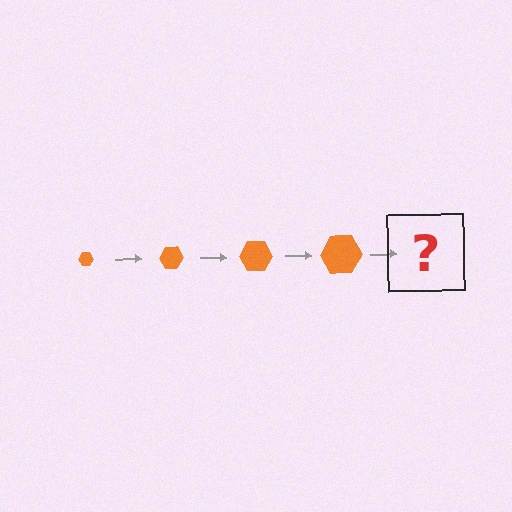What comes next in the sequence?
The next element should be an orange hexagon, larger than the previous one.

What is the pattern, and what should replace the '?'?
The pattern is that the hexagon gets progressively larger each step. The '?' should be an orange hexagon, larger than the previous one.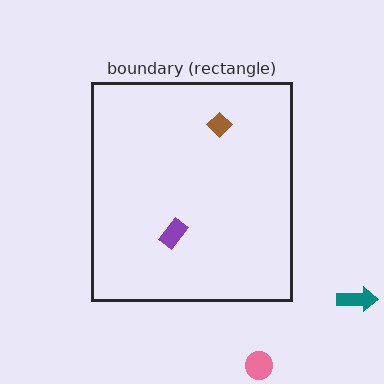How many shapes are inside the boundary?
2 inside, 2 outside.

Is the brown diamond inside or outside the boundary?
Inside.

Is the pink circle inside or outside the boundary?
Outside.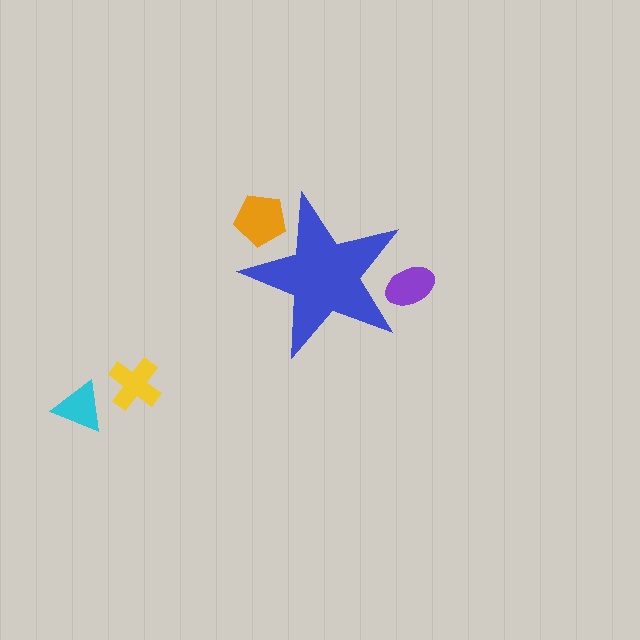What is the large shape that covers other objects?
A blue star.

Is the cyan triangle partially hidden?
No, the cyan triangle is fully visible.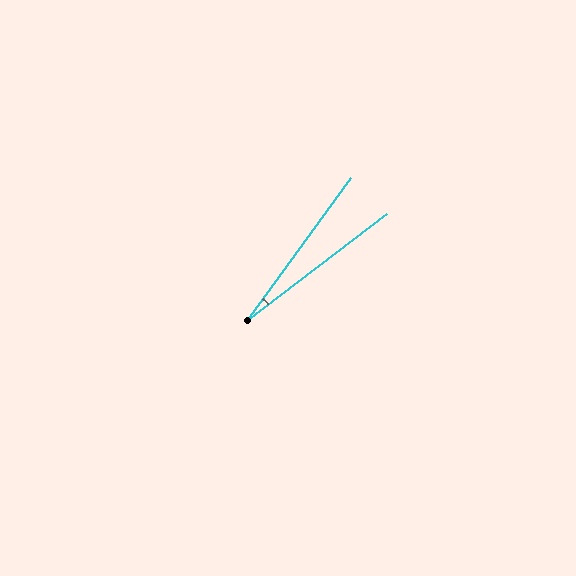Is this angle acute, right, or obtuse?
It is acute.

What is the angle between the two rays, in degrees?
Approximately 16 degrees.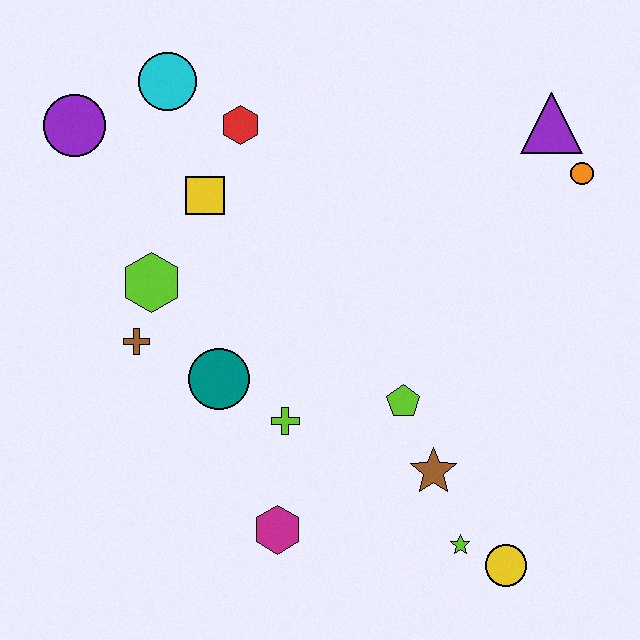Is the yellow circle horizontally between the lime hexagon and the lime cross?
No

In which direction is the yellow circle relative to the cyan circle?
The yellow circle is below the cyan circle.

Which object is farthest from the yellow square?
The yellow circle is farthest from the yellow square.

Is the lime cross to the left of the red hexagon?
No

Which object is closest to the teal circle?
The lime cross is closest to the teal circle.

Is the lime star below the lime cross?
Yes